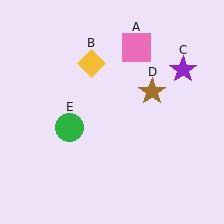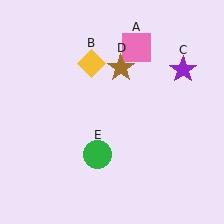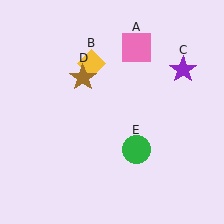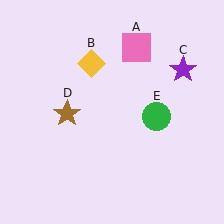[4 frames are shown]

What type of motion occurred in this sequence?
The brown star (object D), green circle (object E) rotated counterclockwise around the center of the scene.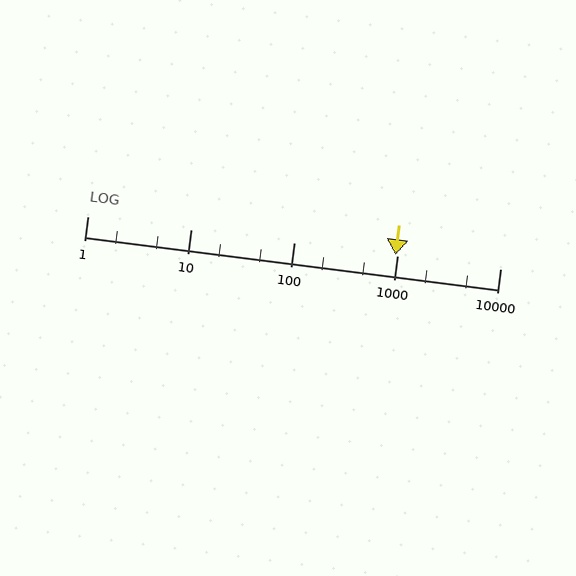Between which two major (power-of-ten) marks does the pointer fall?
The pointer is between 100 and 1000.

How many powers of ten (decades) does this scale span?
The scale spans 4 decades, from 1 to 10000.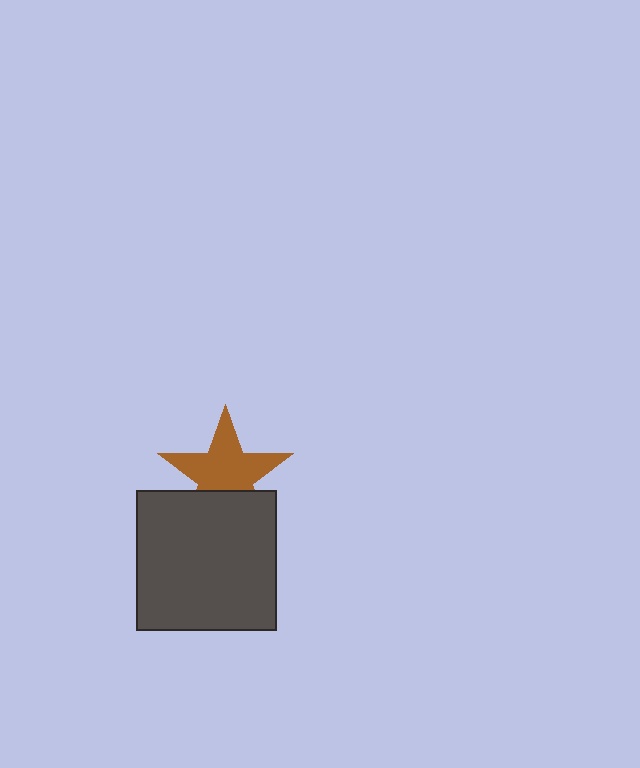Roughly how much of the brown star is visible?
Most of it is visible (roughly 68%).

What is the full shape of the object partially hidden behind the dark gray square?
The partially hidden object is a brown star.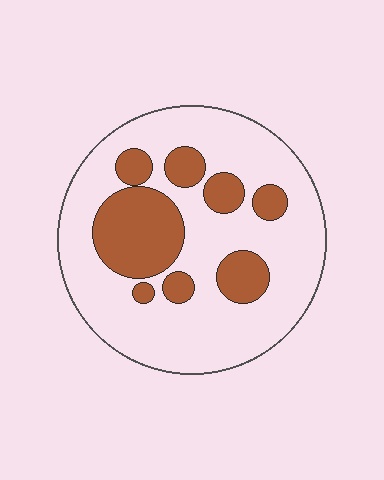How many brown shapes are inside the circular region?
8.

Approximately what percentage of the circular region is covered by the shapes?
Approximately 25%.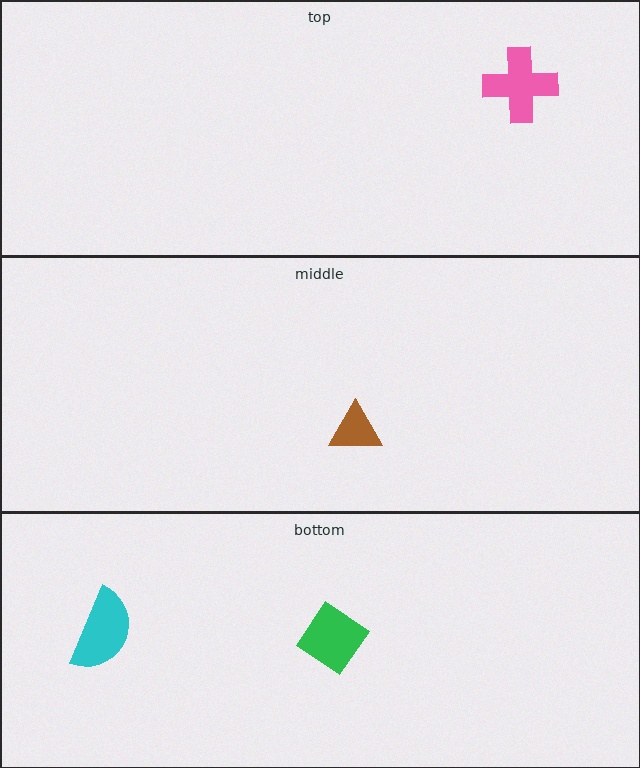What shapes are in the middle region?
The brown triangle.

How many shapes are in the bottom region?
2.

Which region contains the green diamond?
The bottom region.